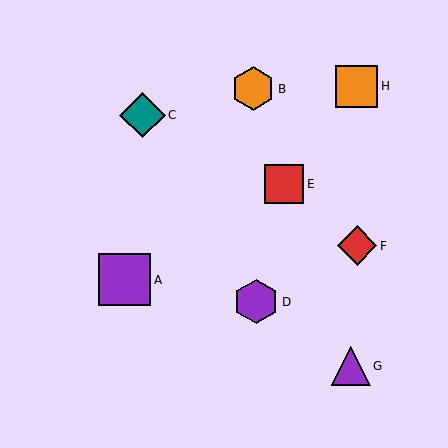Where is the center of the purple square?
The center of the purple square is at (125, 280).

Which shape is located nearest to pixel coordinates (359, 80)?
The orange square (labeled H) at (357, 86) is nearest to that location.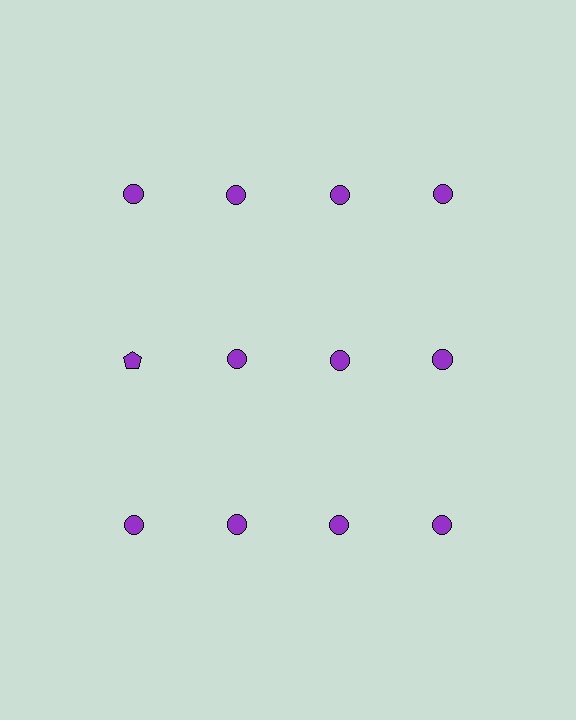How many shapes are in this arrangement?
There are 12 shapes arranged in a grid pattern.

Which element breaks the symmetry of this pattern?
The purple pentagon in the second row, leftmost column breaks the symmetry. All other shapes are purple circles.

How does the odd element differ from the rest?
It has a different shape: pentagon instead of circle.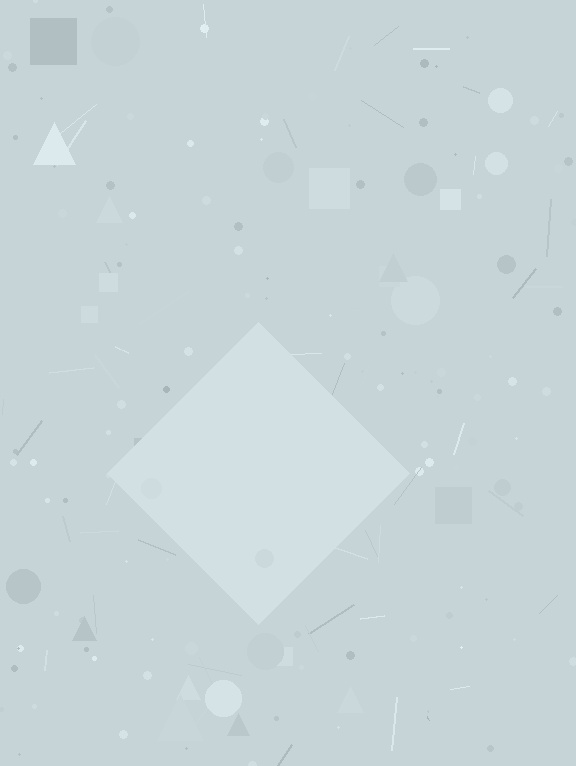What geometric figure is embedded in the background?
A diamond is embedded in the background.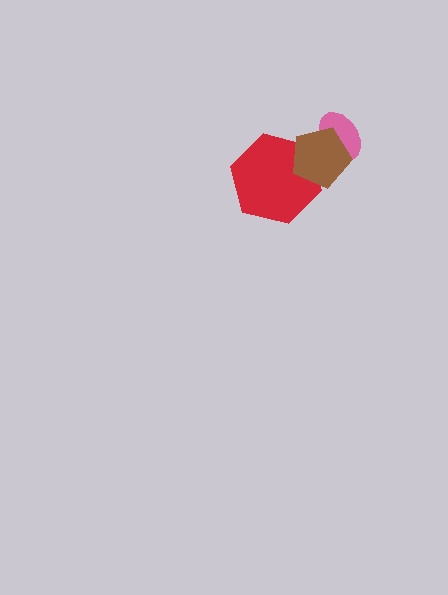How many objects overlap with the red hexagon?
1 object overlaps with the red hexagon.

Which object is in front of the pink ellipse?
The brown pentagon is in front of the pink ellipse.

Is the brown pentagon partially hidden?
No, no other shape covers it.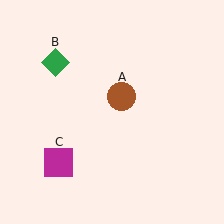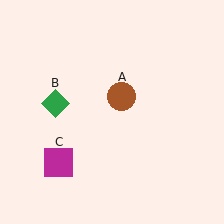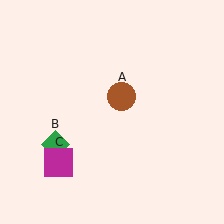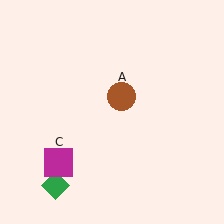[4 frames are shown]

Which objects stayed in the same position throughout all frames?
Brown circle (object A) and magenta square (object C) remained stationary.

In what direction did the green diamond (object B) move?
The green diamond (object B) moved down.